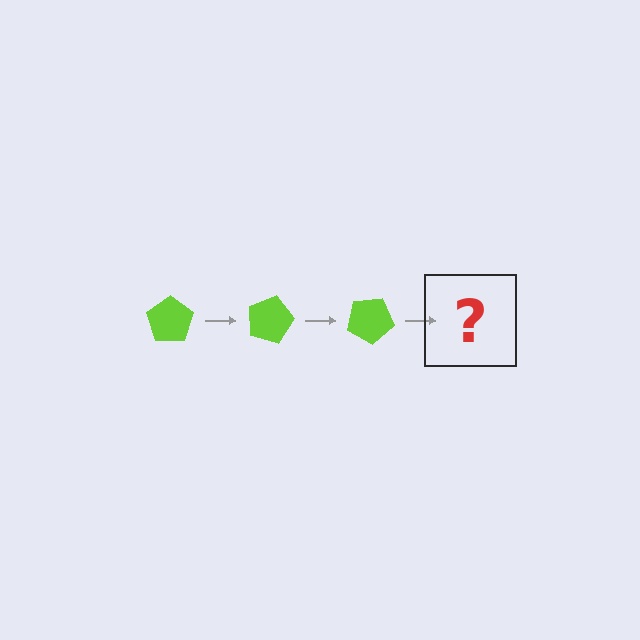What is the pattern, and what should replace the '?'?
The pattern is that the pentagon rotates 15 degrees each step. The '?' should be a lime pentagon rotated 45 degrees.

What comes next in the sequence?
The next element should be a lime pentagon rotated 45 degrees.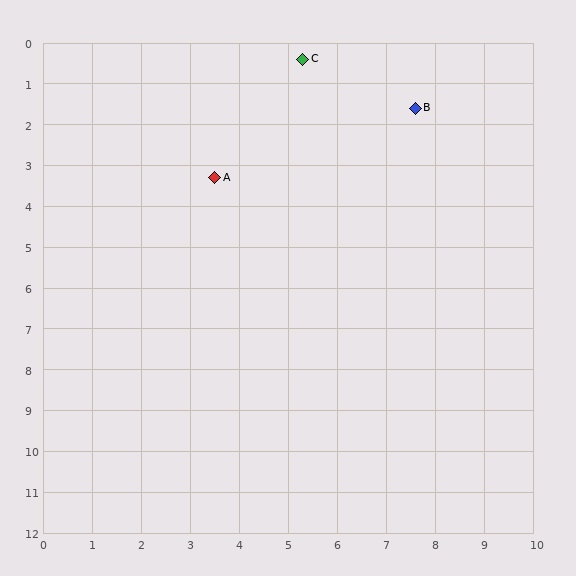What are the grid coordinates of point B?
Point B is at approximately (7.6, 1.6).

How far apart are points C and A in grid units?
Points C and A are about 3.4 grid units apart.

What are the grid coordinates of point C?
Point C is at approximately (5.3, 0.4).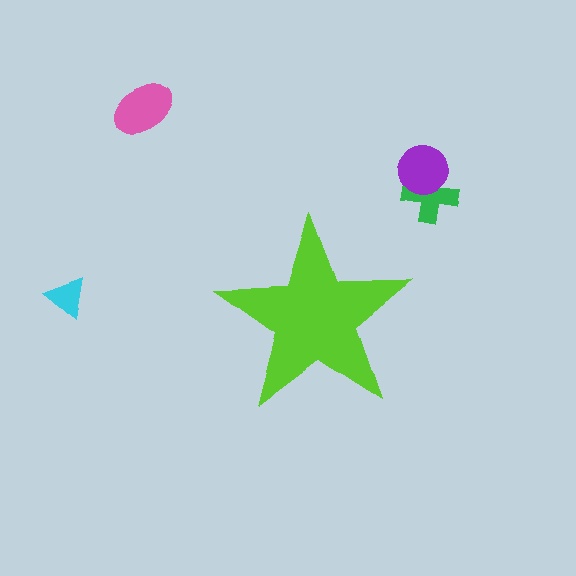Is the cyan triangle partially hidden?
No, the cyan triangle is fully visible.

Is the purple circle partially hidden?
No, the purple circle is fully visible.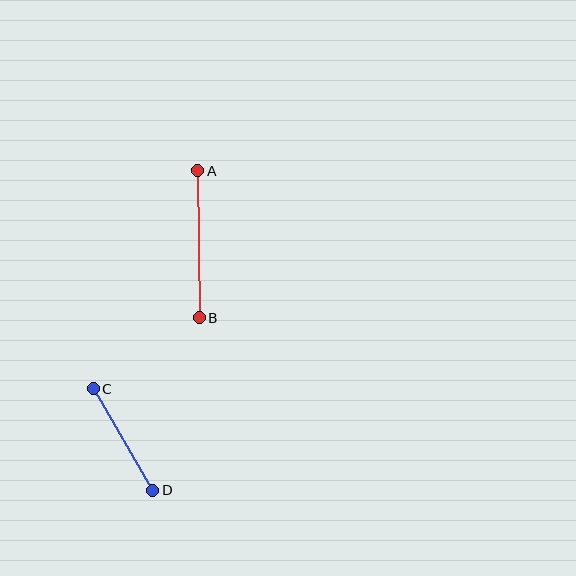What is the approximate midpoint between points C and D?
The midpoint is at approximately (123, 439) pixels.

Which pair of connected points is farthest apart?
Points A and B are farthest apart.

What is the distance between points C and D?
The distance is approximately 118 pixels.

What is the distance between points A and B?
The distance is approximately 147 pixels.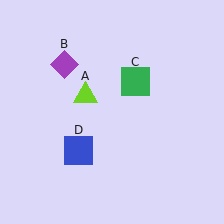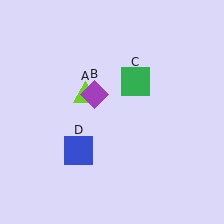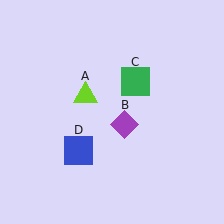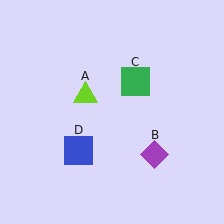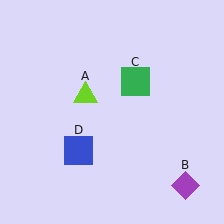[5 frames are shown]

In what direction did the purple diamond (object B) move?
The purple diamond (object B) moved down and to the right.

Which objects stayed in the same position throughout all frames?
Lime triangle (object A) and green square (object C) and blue square (object D) remained stationary.